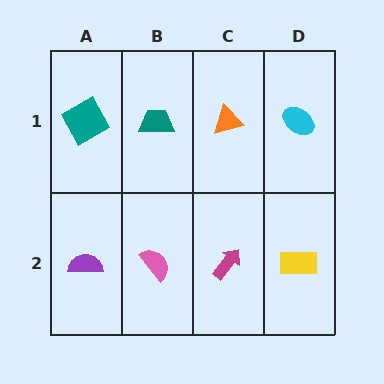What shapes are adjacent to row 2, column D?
A cyan ellipse (row 1, column D), a magenta arrow (row 2, column C).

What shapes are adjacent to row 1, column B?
A pink semicircle (row 2, column B), a teal square (row 1, column A), an orange triangle (row 1, column C).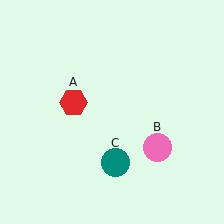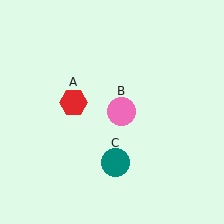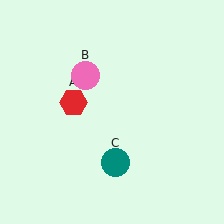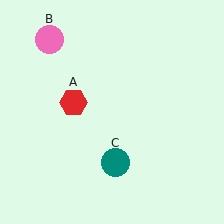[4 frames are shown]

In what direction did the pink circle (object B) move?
The pink circle (object B) moved up and to the left.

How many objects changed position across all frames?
1 object changed position: pink circle (object B).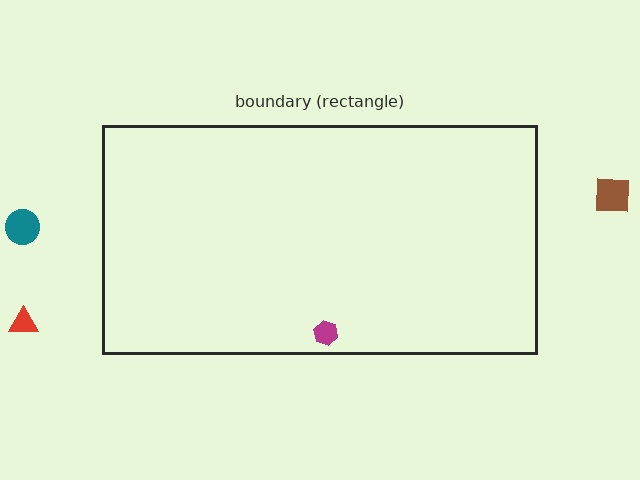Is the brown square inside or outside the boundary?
Outside.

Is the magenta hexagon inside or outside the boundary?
Inside.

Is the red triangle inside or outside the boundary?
Outside.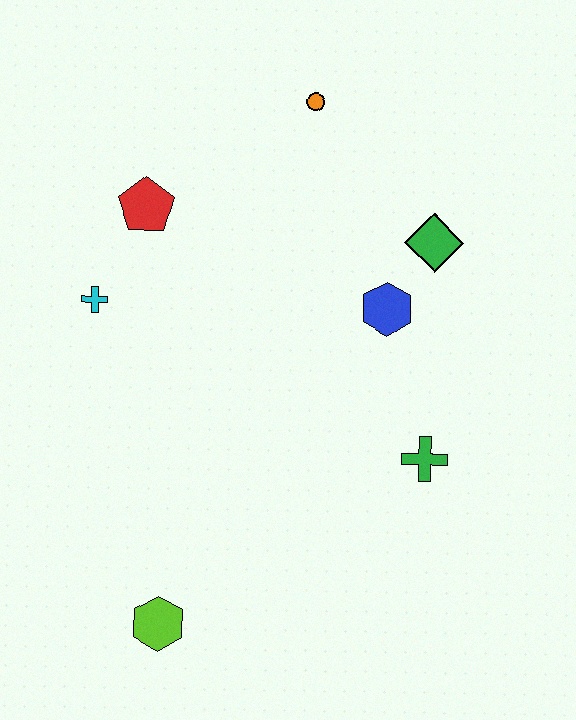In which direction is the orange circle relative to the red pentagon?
The orange circle is to the right of the red pentagon.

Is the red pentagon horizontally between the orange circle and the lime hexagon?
No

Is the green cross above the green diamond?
No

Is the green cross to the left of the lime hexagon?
No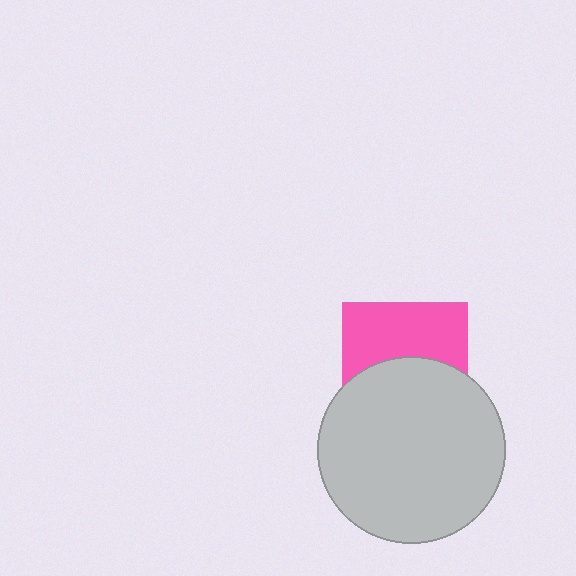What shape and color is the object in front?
The object in front is a light gray circle.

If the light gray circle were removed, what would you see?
You would see the complete pink square.